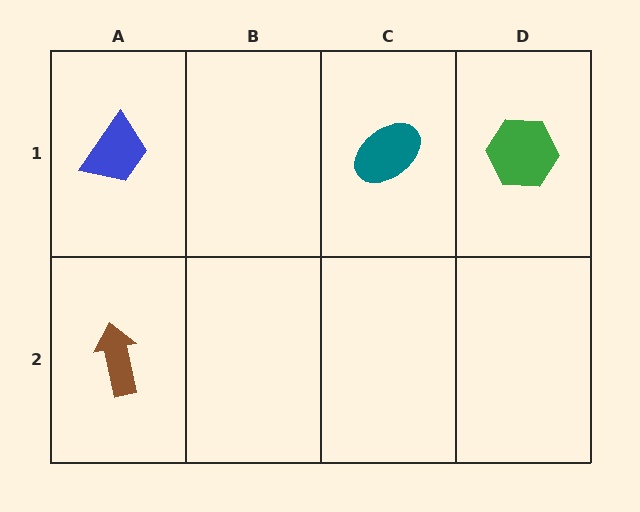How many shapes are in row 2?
1 shape.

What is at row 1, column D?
A green hexagon.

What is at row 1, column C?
A teal ellipse.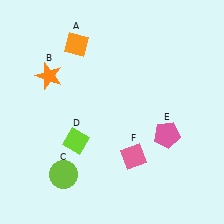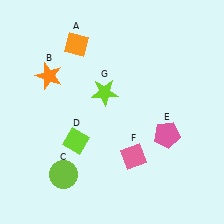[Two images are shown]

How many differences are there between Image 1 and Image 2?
There is 1 difference between the two images.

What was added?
A lime star (G) was added in Image 2.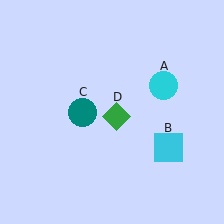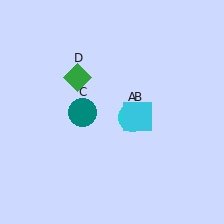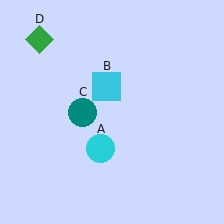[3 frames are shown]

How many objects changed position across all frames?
3 objects changed position: cyan circle (object A), cyan square (object B), green diamond (object D).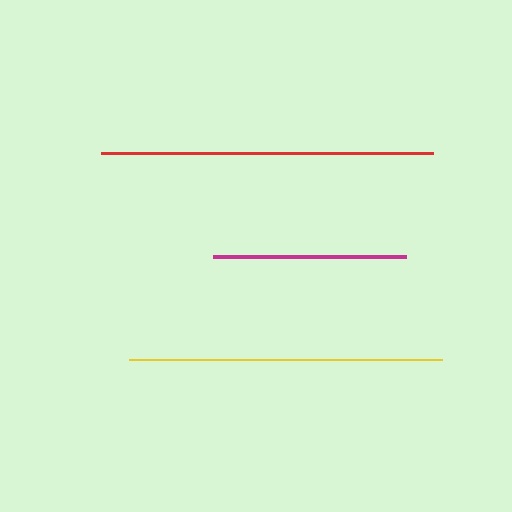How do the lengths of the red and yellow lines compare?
The red and yellow lines are approximately the same length.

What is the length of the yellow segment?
The yellow segment is approximately 313 pixels long.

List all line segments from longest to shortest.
From longest to shortest: red, yellow, magenta.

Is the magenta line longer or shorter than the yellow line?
The yellow line is longer than the magenta line.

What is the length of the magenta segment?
The magenta segment is approximately 193 pixels long.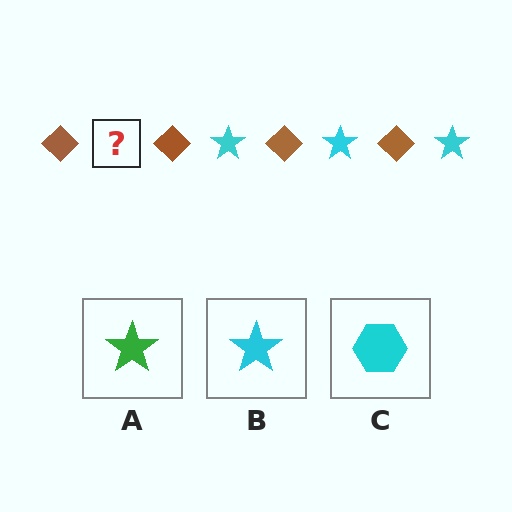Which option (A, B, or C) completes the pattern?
B.